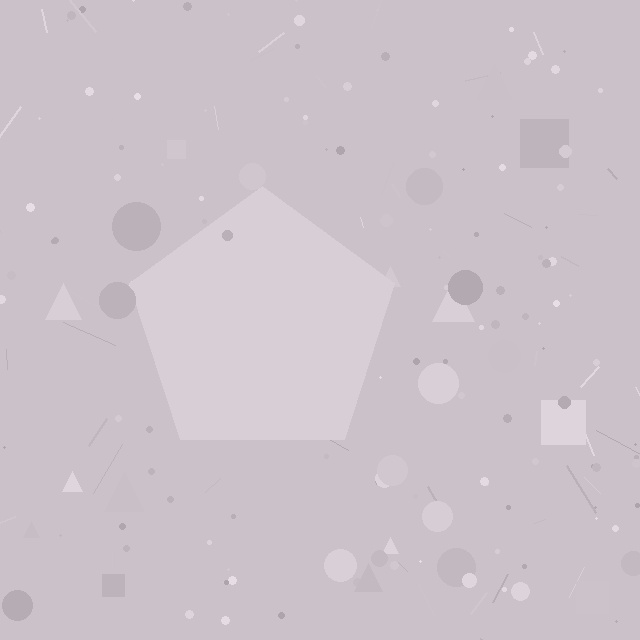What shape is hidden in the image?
A pentagon is hidden in the image.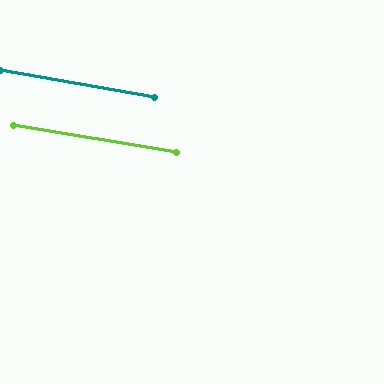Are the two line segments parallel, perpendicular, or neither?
Parallel — their directions differ by only 0.7°.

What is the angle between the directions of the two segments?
Approximately 1 degree.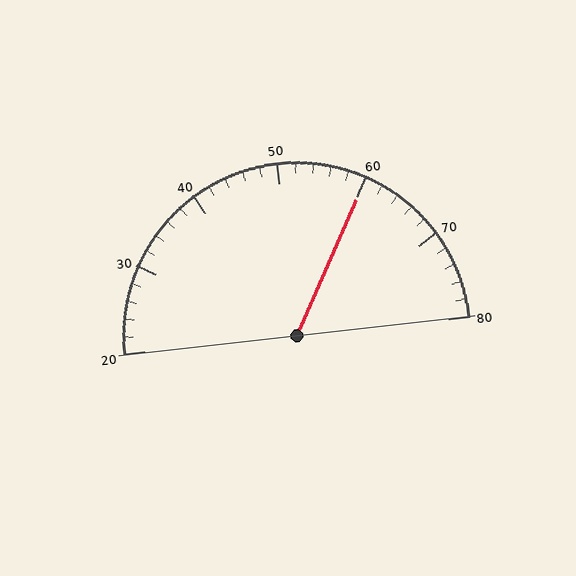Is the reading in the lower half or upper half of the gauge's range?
The reading is in the upper half of the range (20 to 80).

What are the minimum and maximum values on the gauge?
The gauge ranges from 20 to 80.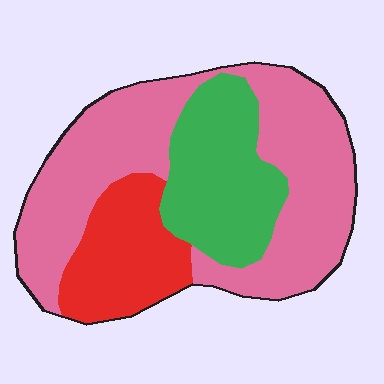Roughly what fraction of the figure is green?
Green covers roughly 25% of the figure.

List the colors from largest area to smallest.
From largest to smallest: pink, green, red.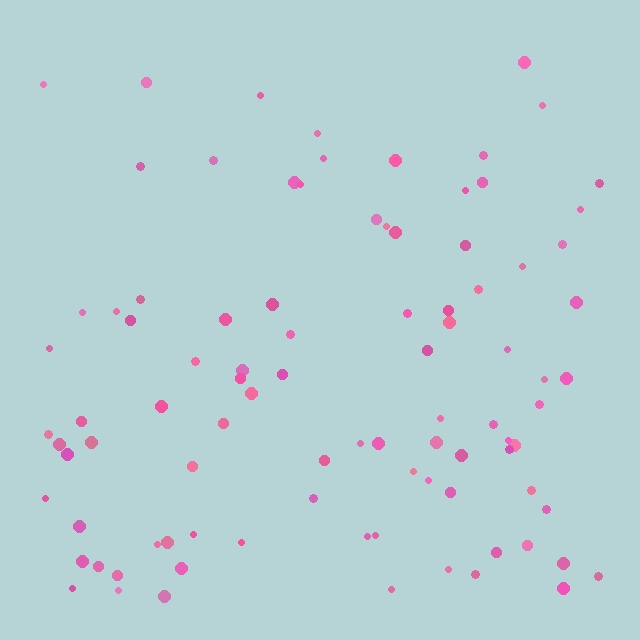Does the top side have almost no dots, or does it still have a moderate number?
Still a moderate number, just noticeably fewer than the bottom.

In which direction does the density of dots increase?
From top to bottom, with the bottom side densest.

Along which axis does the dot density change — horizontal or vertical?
Vertical.